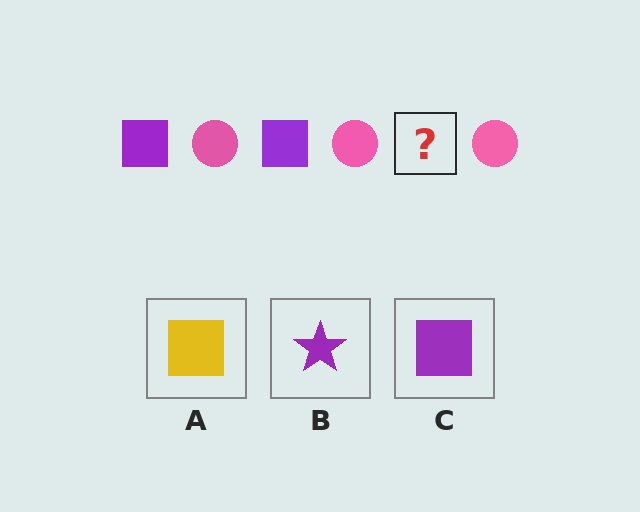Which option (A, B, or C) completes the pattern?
C.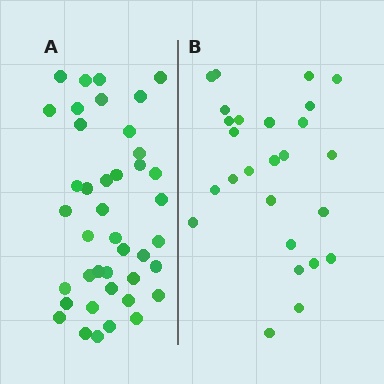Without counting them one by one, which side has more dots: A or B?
Region A (the left region) has more dots.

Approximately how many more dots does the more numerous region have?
Region A has approximately 15 more dots than region B.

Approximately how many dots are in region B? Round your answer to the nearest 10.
About 30 dots. (The exact count is 26, which rounds to 30.)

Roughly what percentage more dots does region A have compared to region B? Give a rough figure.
About 60% more.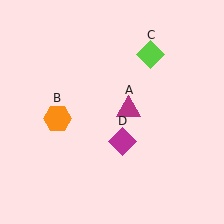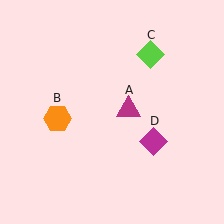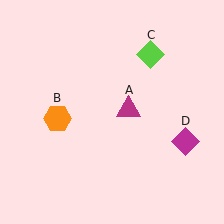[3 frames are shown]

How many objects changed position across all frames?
1 object changed position: magenta diamond (object D).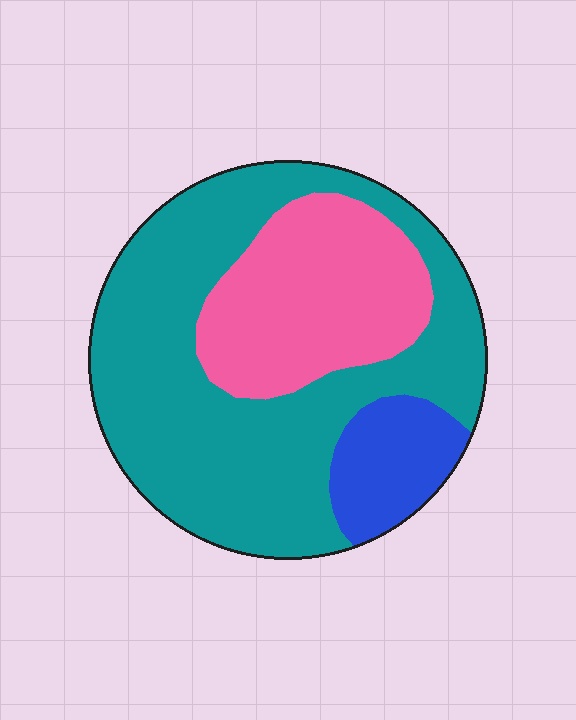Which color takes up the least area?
Blue, at roughly 10%.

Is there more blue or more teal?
Teal.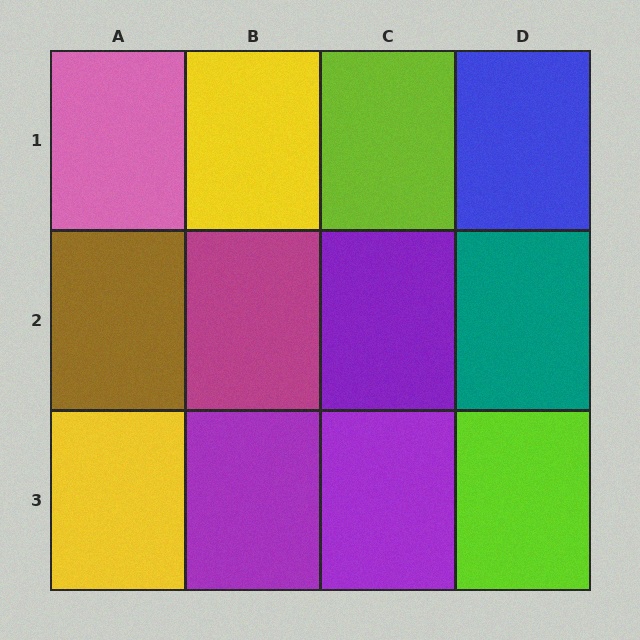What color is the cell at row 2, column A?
Brown.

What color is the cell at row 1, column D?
Blue.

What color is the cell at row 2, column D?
Teal.